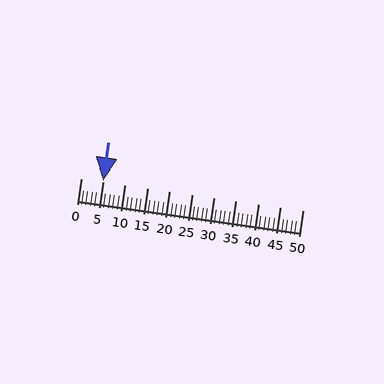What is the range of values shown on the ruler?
The ruler shows values from 0 to 50.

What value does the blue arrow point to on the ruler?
The blue arrow points to approximately 5.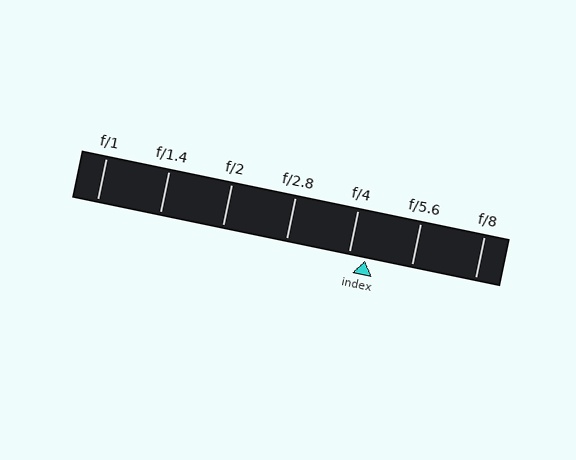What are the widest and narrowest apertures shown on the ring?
The widest aperture shown is f/1 and the narrowest is f/8.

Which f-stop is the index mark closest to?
The index mark is closest to f/4.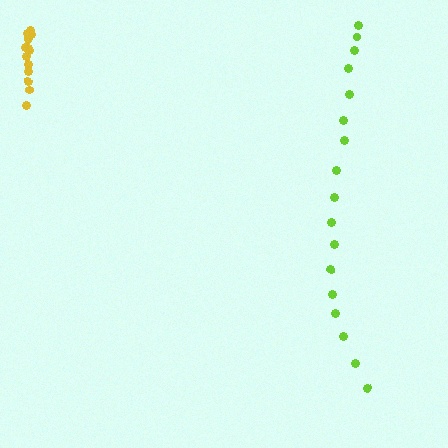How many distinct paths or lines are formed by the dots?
There are 2 distinct paths.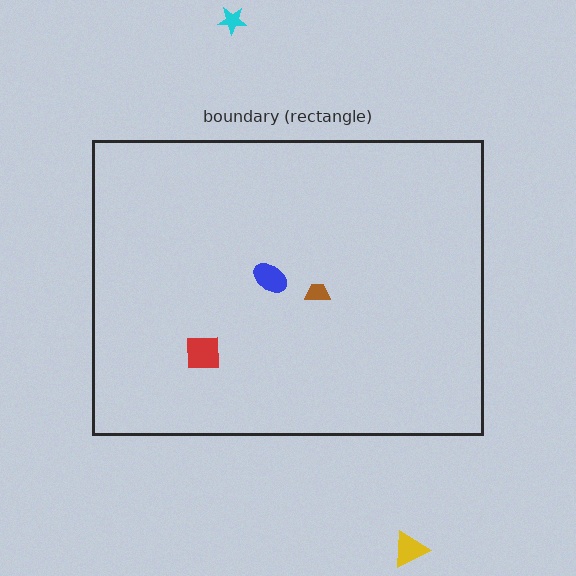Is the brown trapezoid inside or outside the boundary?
Inside.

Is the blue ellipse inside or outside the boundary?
Inside.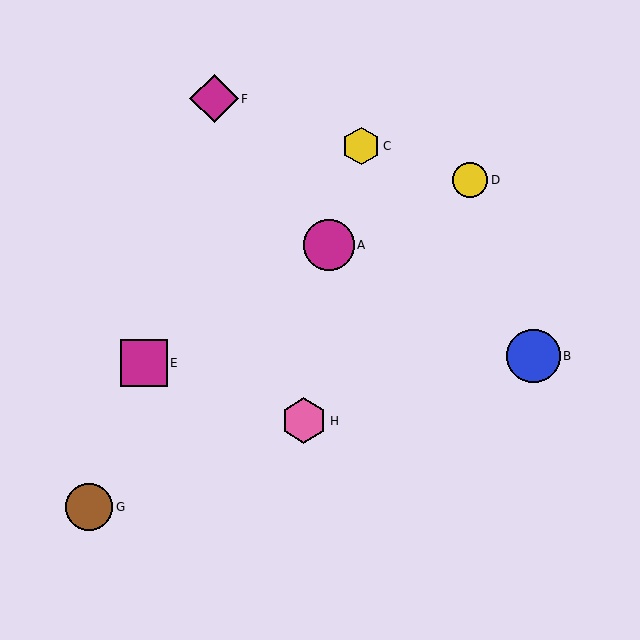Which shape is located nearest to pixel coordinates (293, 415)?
The pink hexagon (labeled H) at (304, 421) is nearest to that location.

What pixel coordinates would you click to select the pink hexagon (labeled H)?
Click at (304, 421) to select the pink hexagon H.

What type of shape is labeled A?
Shape A is a magenta circle.